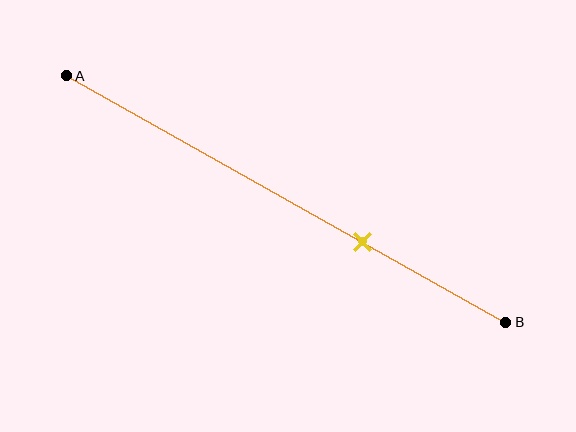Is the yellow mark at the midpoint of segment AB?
No, the mark is at about 65% from A, not at the 50% midpoint.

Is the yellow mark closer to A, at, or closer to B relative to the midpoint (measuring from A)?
The yellow mark is closer to point B than the midpoint of segment AB.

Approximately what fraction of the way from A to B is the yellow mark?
The yellow mark is approximately 65% of the way from A to B.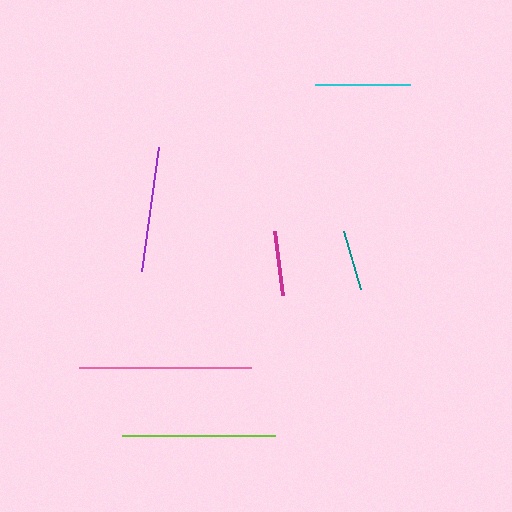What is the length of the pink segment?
The pink segment is approximately 172 pixels long.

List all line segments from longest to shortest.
From longest to shortest: pink, lime, purple, cyan, magenta, teal.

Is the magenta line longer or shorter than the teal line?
The magenta line is longer than the teal line.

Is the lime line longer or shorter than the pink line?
The pink line is longer than the lime line.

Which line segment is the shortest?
The teal line is the shortest at approximately 60 pixels.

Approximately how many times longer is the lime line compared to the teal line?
The lime line is approximately 2.5 times the length of the teal line.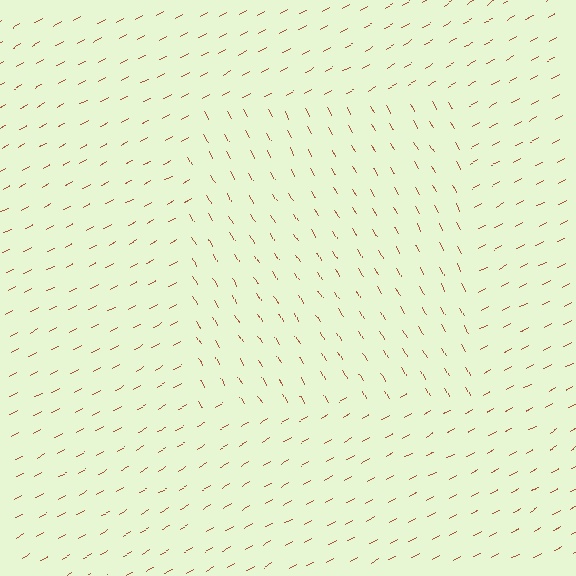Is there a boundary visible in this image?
Yes, there is a texture boundary formed by a change in line orientation.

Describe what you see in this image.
The image is filled with small brown line segments. A rectangle region in the image has lines oriented differently from the surrounding lines, creating a visible texture boundary.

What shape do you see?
I see a rectangle.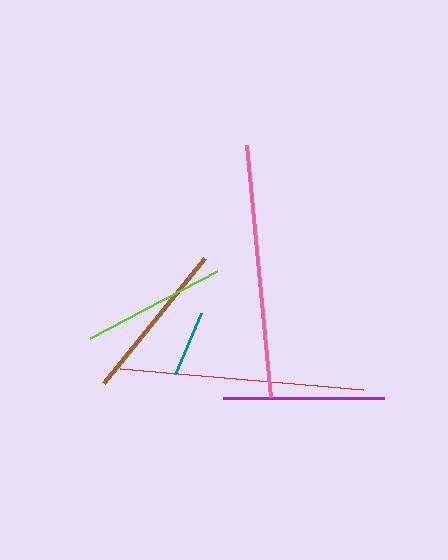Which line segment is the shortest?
The teal line is the shortest at approximately 67 pixels.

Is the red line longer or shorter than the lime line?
The red line is longer than the lime line.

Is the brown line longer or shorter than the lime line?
The brown line is longer than the lime line.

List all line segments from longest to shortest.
From longest to shortest: pink, red, purple, brown, lime, teal.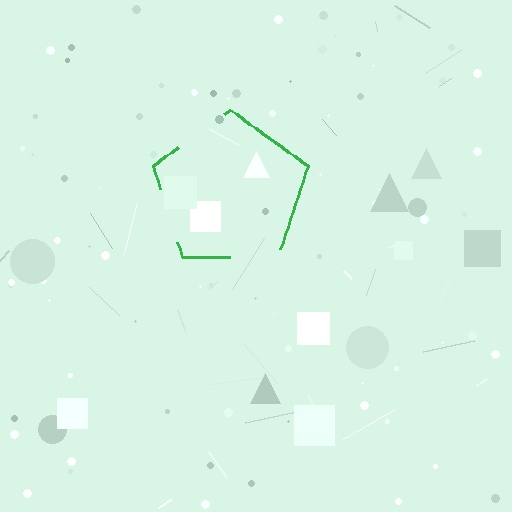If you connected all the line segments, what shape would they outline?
They would outline a pentagon.